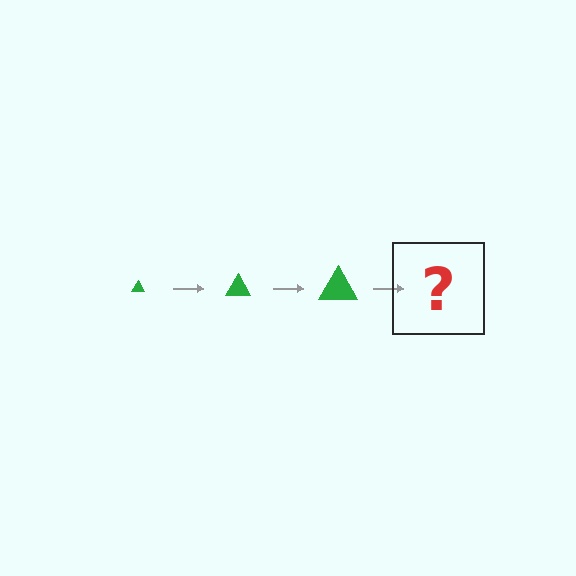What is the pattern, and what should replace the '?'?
The pattern is that the triangle gets progressively larger each step. The '?' should be a green triangle, larger than the previous one.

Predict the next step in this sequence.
The next step is a green triangle, larger than the previous one.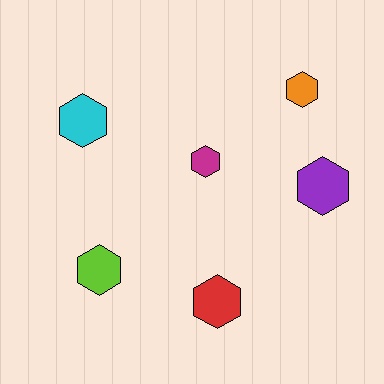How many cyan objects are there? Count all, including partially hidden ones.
There is 1 cyan object.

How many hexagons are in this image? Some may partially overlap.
There are 6 hexagons.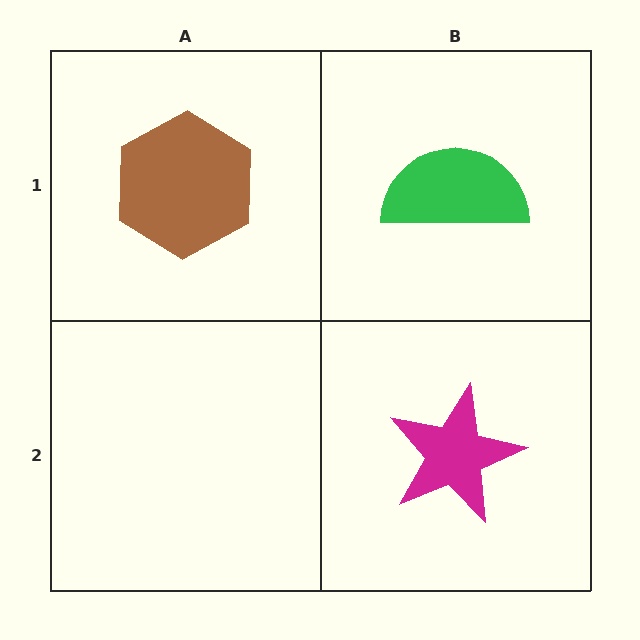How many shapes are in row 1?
2 shapes.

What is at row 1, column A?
A brown hexagon.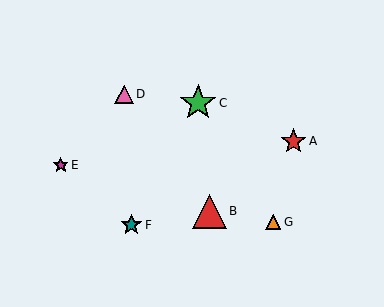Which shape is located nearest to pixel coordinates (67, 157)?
The magenta star (labeled E) at (61, 165) is nearest to that location.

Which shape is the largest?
The green star (labeled C) is the largest.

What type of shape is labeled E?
Shape E is a magenta star.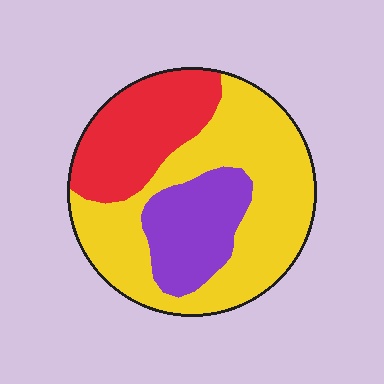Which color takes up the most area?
Yellow, at roughly 55%.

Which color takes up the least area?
Purple, at roughly 20%.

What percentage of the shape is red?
Red takes up about one quarter (1/4) of the shape.